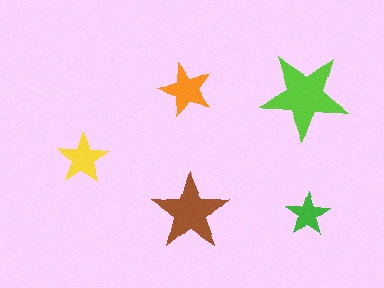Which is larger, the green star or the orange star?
The orange one.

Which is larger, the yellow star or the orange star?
The orange one.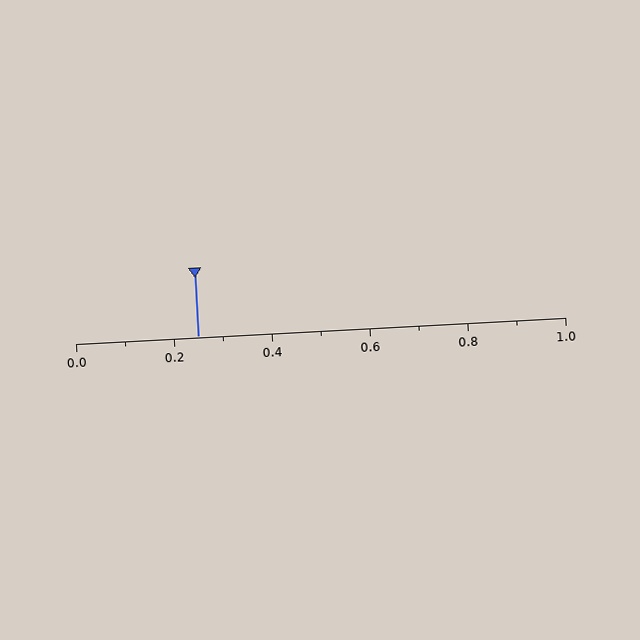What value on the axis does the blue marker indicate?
The marker indicates approximately 0.25.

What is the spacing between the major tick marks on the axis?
The major ticks are spaced 0.2 apart.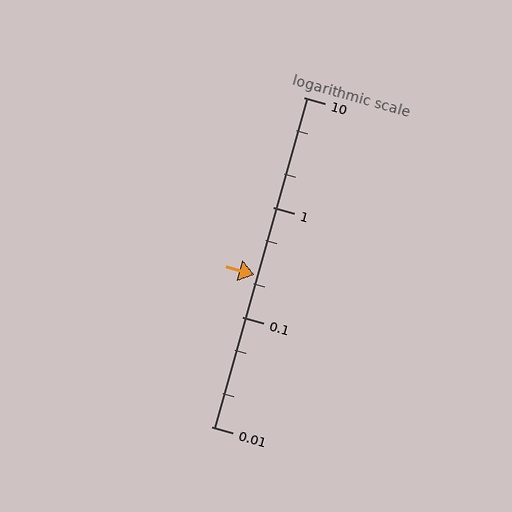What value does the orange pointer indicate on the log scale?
The pointer indicates approximately 0.24.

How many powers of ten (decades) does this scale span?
The scale spans 3 decades, from 0.01 to 10.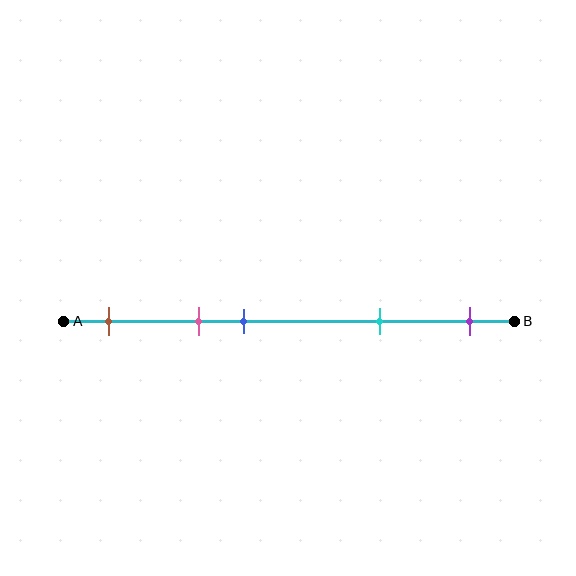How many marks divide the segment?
There are 5 marks dividing the segment.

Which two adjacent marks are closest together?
The pink and blue marks are the closest adjacent pair.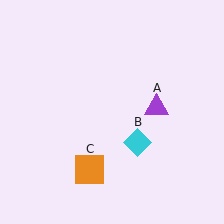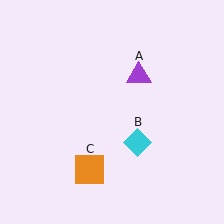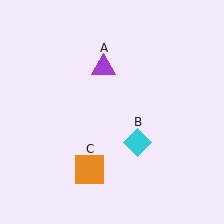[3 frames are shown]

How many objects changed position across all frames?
1 object changed position: purple triangle (object A).